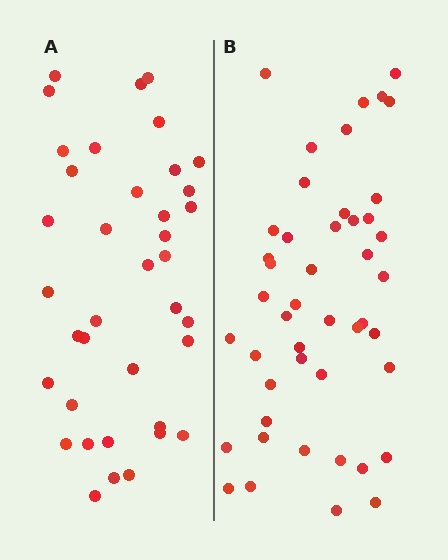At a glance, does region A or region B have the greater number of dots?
Region B (the right region) has more dots.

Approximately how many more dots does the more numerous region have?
Region B has roughly 8 or so more dots than region A.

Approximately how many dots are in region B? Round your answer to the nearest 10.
About 50 dots. (The exact count is 46, which rounds to 50.)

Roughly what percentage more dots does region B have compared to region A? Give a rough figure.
About 20% more.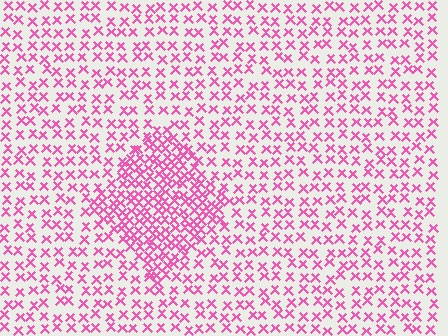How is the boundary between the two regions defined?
The boundary is defined by a change in element density (approximately 2.1x ratio). All elements are the same color, size, and shape.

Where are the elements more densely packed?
The elements are more densely packed inside the diamond boundary.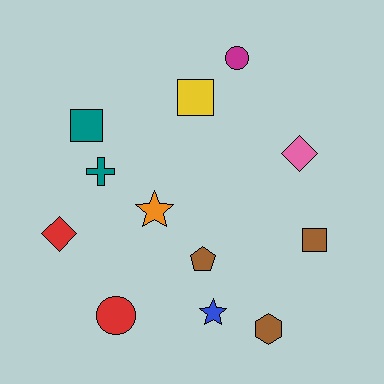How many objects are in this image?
There are 12 objects.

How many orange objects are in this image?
There is 1 orange object.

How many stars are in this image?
There are 2 stars.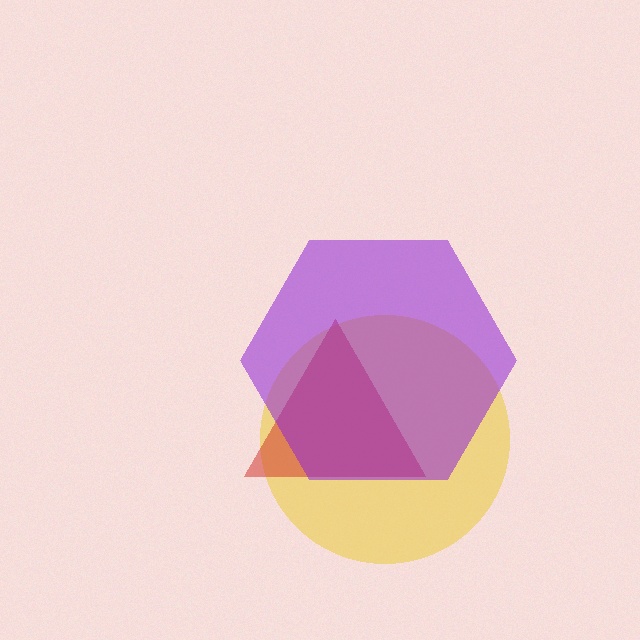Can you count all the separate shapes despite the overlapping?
Yes, there are 3 separate shapes.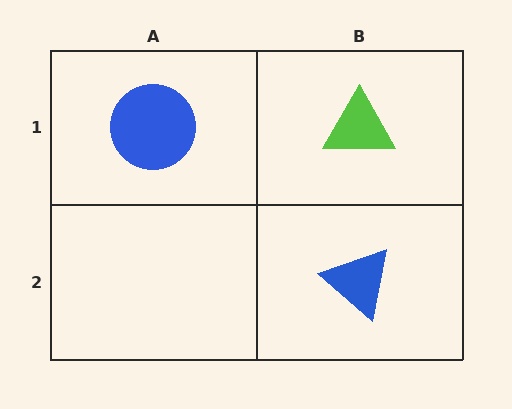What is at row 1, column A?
A blue circle.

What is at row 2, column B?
A blue triangle.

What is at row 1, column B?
A lime triangle.